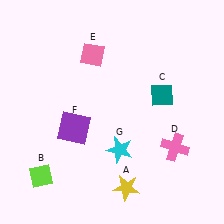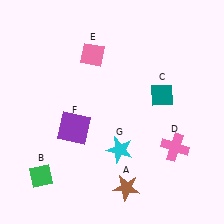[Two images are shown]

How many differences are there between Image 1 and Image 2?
There are 2 differences between the two images.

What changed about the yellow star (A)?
In Image 1, A is yellow. In Image 2, it changed to brown.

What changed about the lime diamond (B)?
In Image 1, B is lime. In Image 2, it changed to green.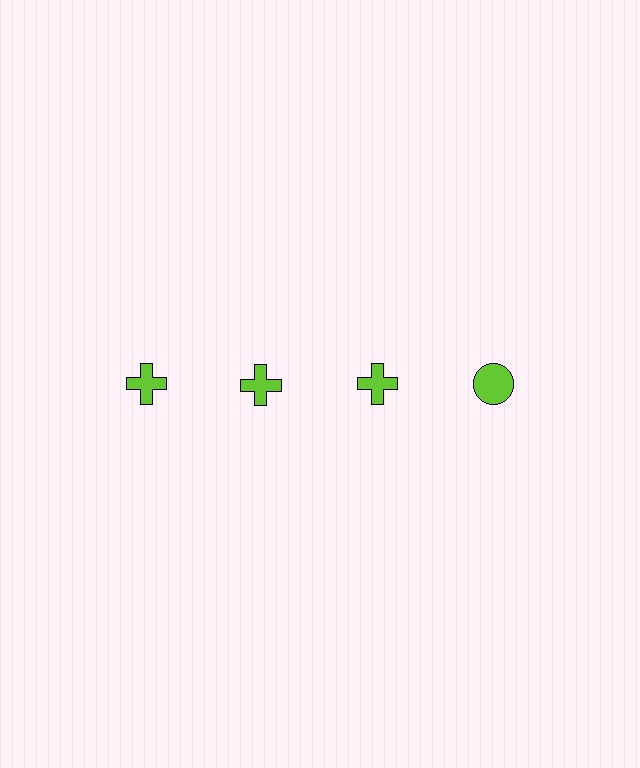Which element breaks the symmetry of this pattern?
The lime circle in the top row, second from right column breaks the symmetry. All other shapes are lime crosses.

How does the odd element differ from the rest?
It has a different shape: circle instead of cross.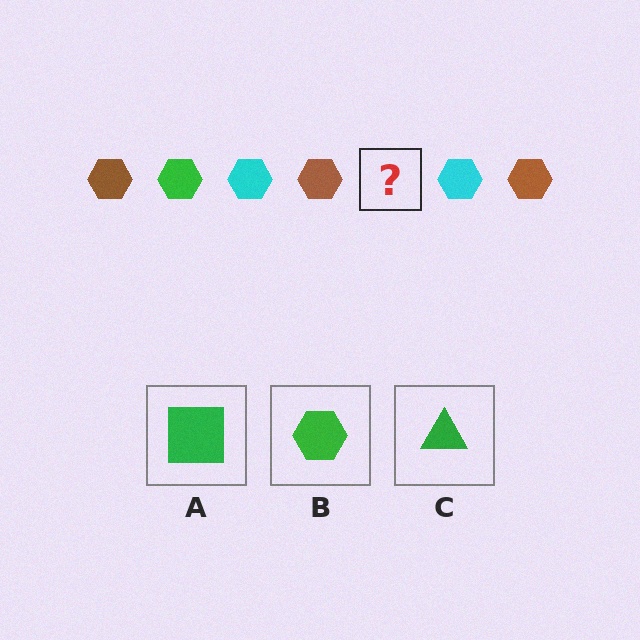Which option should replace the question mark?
Option B.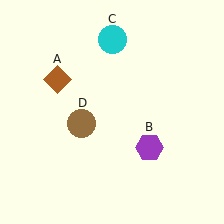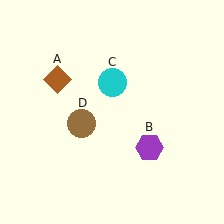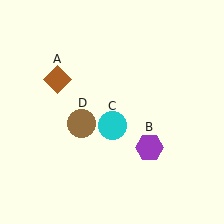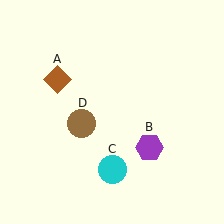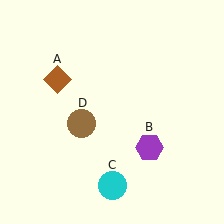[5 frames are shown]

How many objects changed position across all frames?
1 object changed position: cyan circle (object C).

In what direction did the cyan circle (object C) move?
The cyan circle (object C) moved down.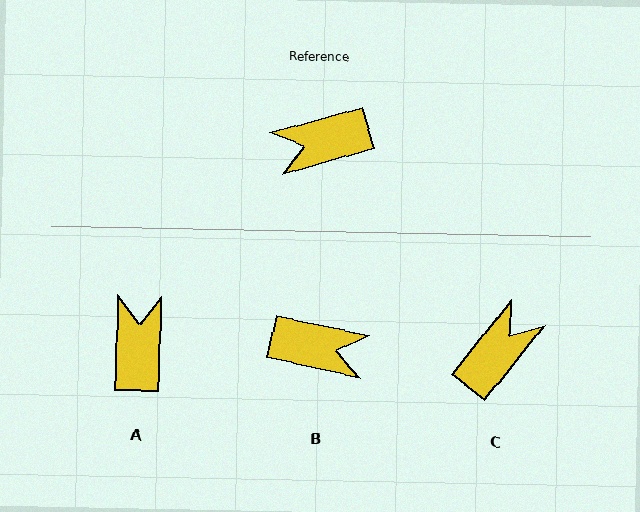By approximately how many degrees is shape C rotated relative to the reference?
Approximately 145 degrees clockwise.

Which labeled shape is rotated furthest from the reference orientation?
B, about 152 degrees away.